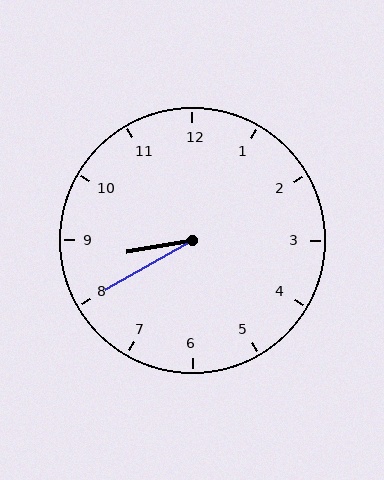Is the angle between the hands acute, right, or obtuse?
It is acute.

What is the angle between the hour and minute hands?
Approximately 20 degrees.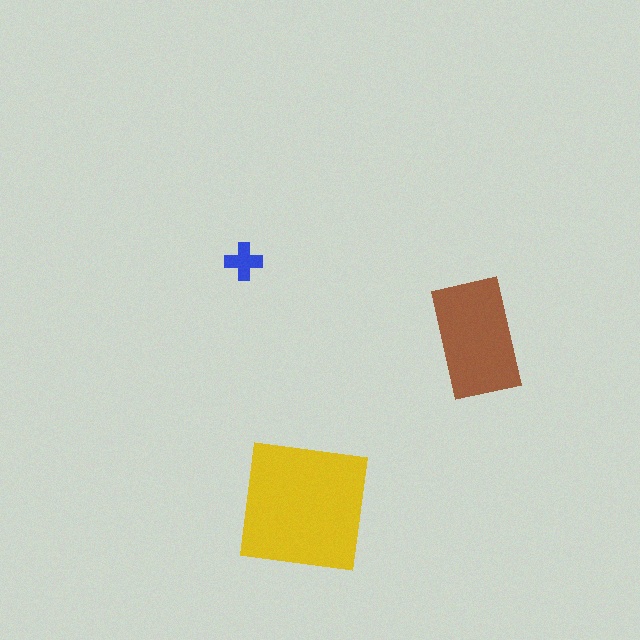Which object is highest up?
The blue cross is topmost.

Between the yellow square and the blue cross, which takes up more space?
The yellow square.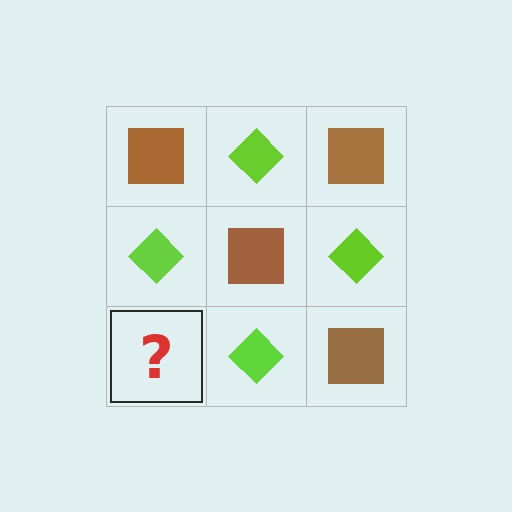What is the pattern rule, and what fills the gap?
The rule is that it alternates brown square and lime diamond in a checkerboard pattern. The gap should be filled with a brown square.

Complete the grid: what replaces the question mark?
The question mark should be replaced with a brown square.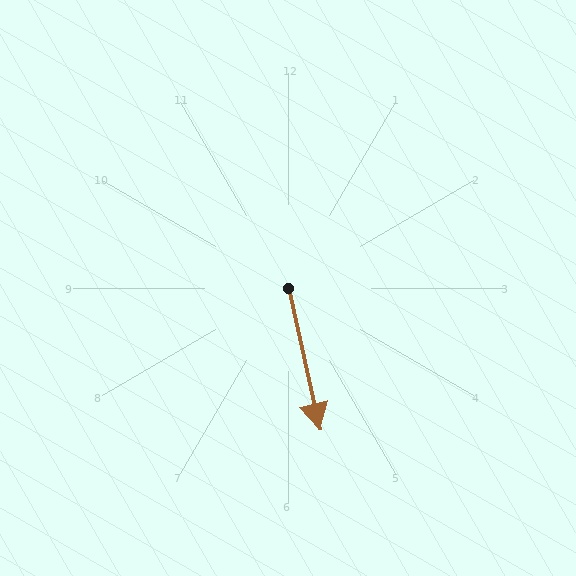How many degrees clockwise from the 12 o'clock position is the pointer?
Approximately 168 degrees.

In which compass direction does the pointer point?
South.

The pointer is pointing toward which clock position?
Roughly 6 o'clock.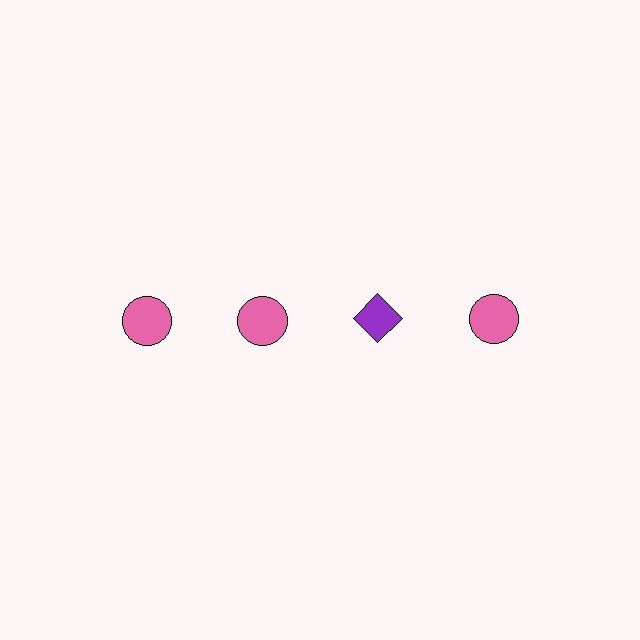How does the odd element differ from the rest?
It differs in both color (purple instead of pink) and shape (diamond instead of circle).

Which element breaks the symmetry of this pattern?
The purple diamond in the top row, center column breaks the symmetry. All other shapes are pink circles.